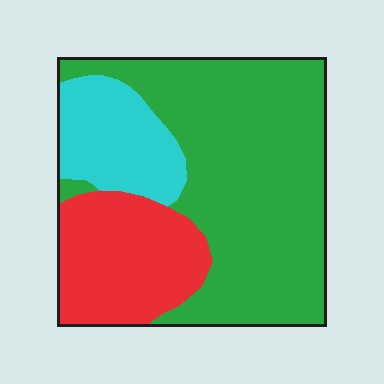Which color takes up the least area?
Cyan, at roughly 15%.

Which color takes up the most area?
Green, at roughly 60%.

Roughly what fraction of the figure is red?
Red covers roughly 25% of the figure.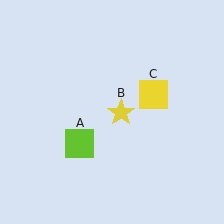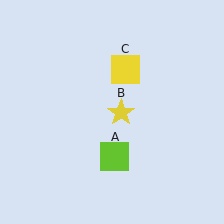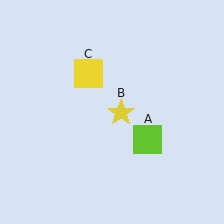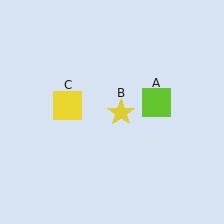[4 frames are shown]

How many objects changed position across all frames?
2 objects changed position: lime square (object A), yellow square (object C).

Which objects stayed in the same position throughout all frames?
Yellow star (object B) remained stationary.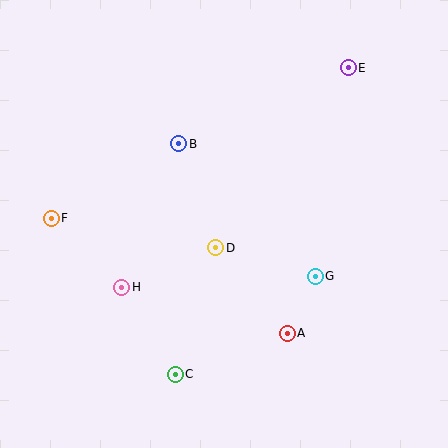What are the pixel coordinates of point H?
Point H is at (122, 287).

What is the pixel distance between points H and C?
The distance between H and C is 102 pixels.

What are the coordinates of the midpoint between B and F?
The midpoint between B and F is at (115, 181).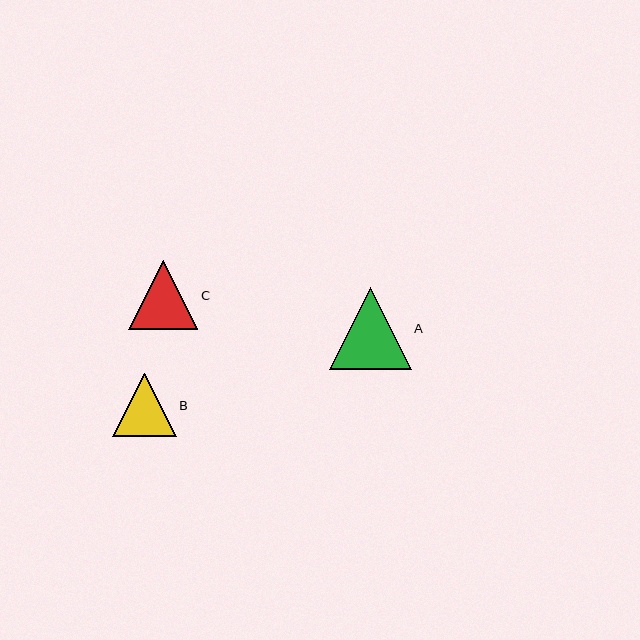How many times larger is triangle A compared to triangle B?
Triangle A is approximately 1.3 times the size of triangle B.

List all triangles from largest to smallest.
From largest to smallest: A, C, B.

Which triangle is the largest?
Triangle A is the largest with a size of approximately 82 pixels.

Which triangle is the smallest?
Triangle B is the smallest with a size of approximately 64 pixels.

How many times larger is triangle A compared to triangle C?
Triangle A is approximately 1.2 times the size of triangle C.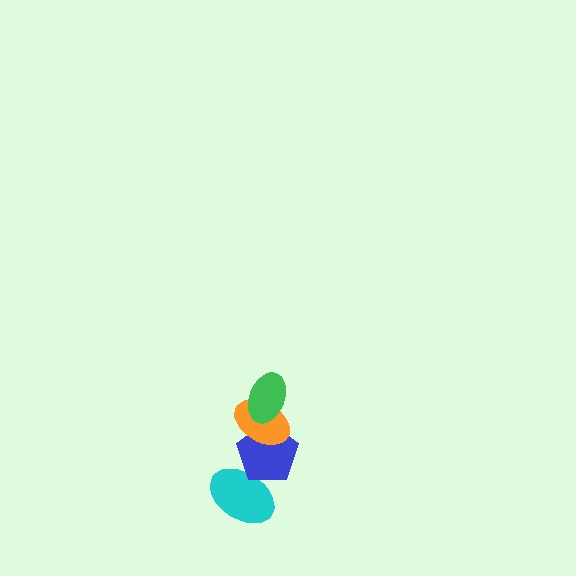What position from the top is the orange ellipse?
The orange ellipse is 2nd from the top.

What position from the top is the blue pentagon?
The blue pentagon is 3rd from the top.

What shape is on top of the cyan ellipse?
The blue pentagon is on top of the cyan ellipse.